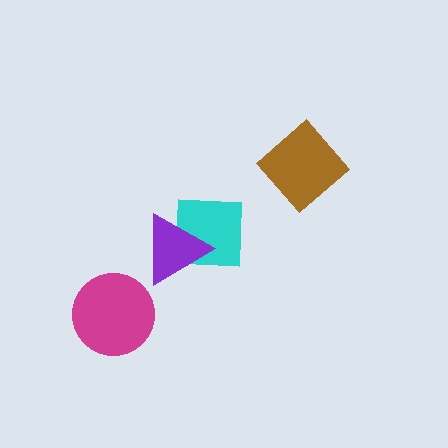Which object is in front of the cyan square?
The purple triangle is in front of the cyan square.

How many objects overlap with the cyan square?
1 object overlaps with the cyan square.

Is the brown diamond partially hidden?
No, no other shape covers it.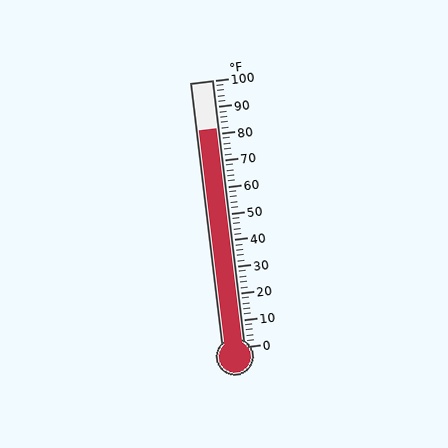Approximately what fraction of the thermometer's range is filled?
The thermometer is filled to approximately 80% of its range.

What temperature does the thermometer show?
The thermometer shows approximately 82°F.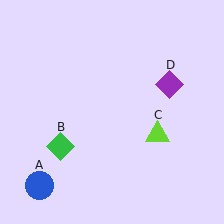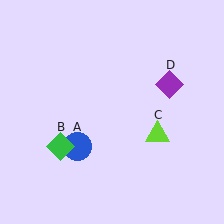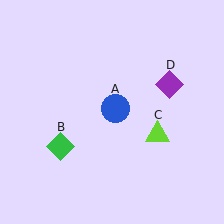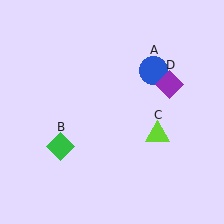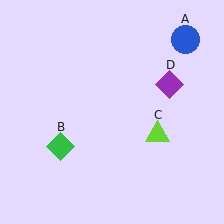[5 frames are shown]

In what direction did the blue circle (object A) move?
The blue circle (object A) moved up and to the right.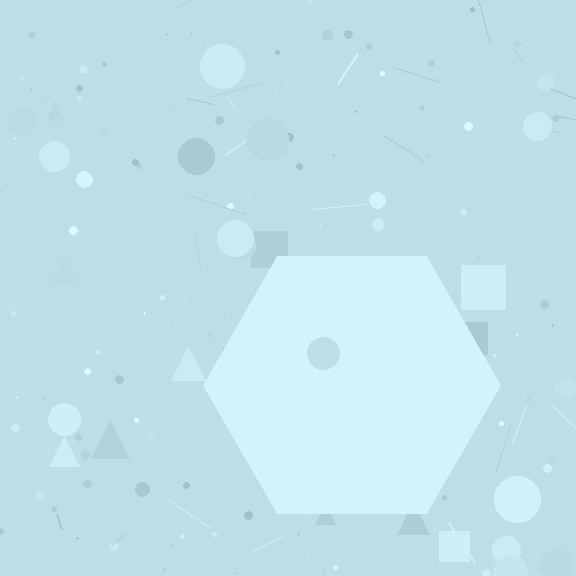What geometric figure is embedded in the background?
A hexagon is embedded in the background.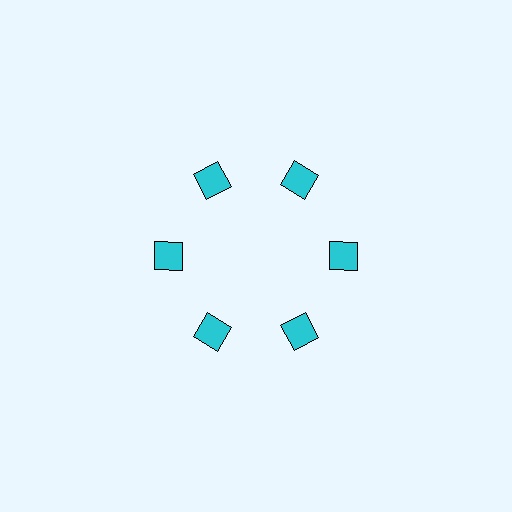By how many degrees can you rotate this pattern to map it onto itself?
The pattern maps onto itself every 60 degrees of rotation.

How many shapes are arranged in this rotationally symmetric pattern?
There are 6 shapes, arranged in 6 groups of 1.